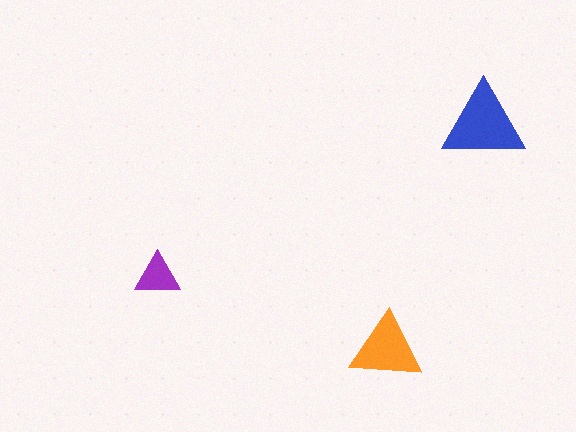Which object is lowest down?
The orange triangle is bottommost.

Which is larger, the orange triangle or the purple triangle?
The orange one.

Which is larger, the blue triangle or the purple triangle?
The blue one.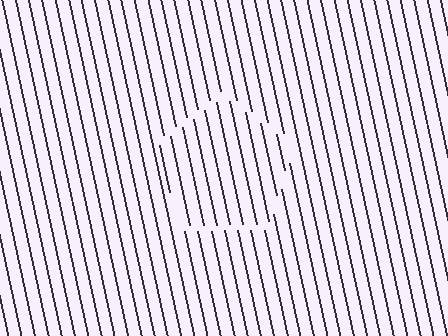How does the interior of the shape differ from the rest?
The interior of the shape contains the same grating, shifted by half a period — the contour is defined by the phase discontinuity where line-ends from the inner and outer gratings abut.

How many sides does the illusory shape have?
5 sides — the line-ends trace a pentagon.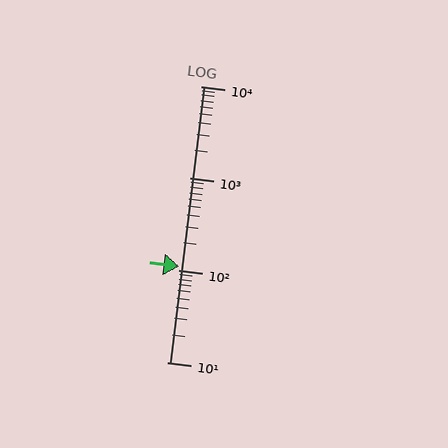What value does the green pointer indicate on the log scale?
The pointer indicates approximately 110.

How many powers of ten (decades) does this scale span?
The scale spans 3 decades, from 10 to 10000.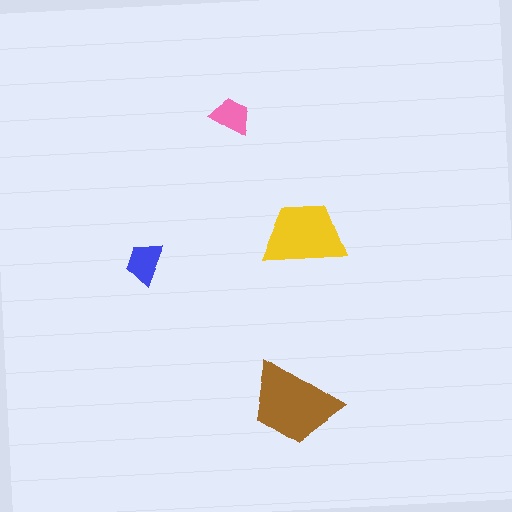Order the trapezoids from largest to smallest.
the brown one, the yellow one, the blue one, the pink one.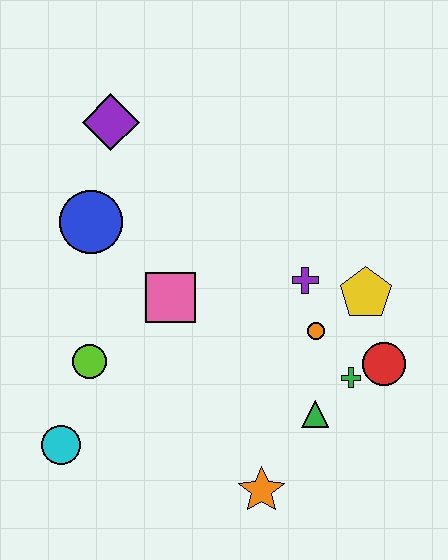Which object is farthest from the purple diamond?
The orange star is farthest from the purple diamond.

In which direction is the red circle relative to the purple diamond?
The red circle is to the right of the purple diamond.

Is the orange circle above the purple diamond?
No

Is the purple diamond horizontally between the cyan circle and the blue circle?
No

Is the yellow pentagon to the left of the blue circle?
No